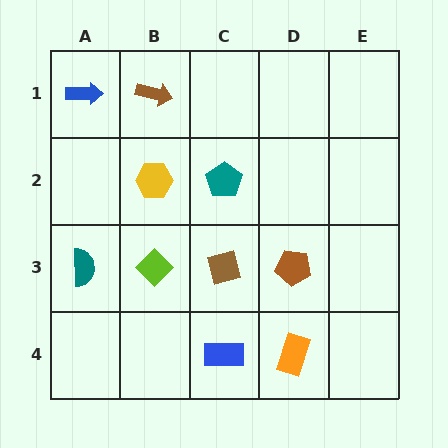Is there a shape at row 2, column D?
No, that cell is empty.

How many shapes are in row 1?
2 shapes.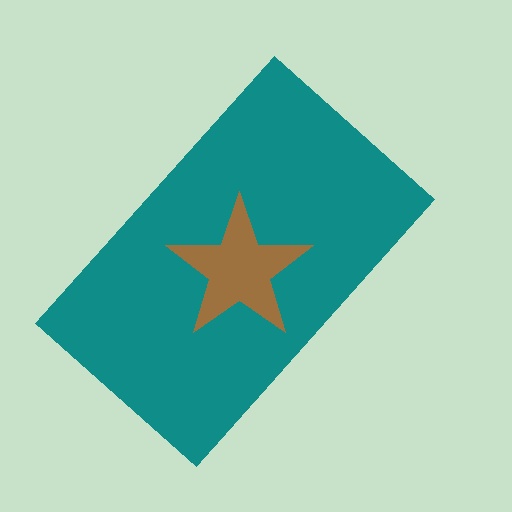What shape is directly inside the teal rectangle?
The brown star.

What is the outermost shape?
The teal rectangle.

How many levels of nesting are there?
2.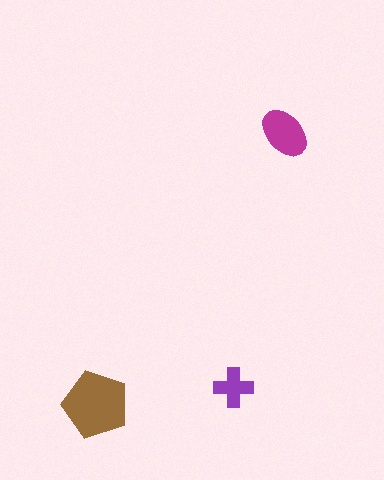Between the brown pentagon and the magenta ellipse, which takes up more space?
The brown pentagon.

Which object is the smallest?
The purple cross.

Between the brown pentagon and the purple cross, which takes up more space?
The brown pentagon.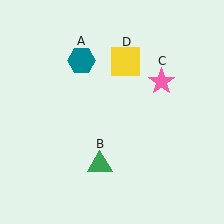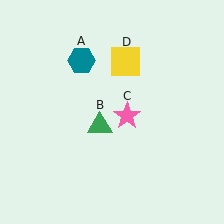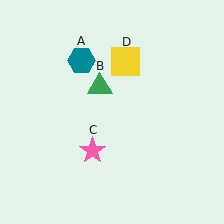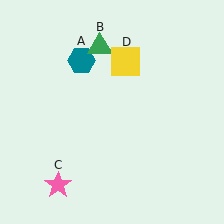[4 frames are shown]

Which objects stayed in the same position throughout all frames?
Teal hexagon (object A) and yellow square (object D) remained stationary.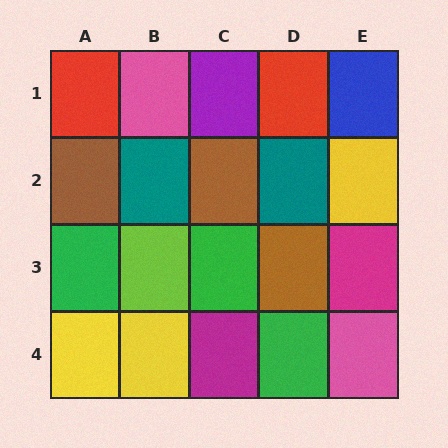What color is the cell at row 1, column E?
Blue.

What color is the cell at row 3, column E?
Magenta.